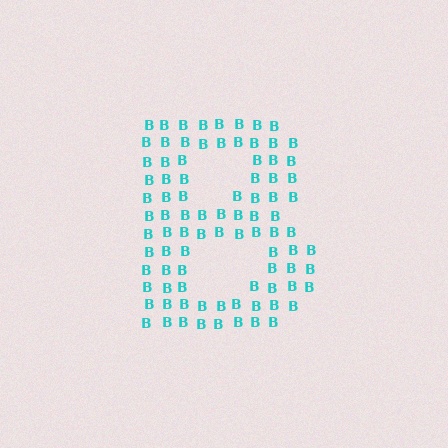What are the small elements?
The small elements are letter B's.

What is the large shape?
The large shape is the letter B.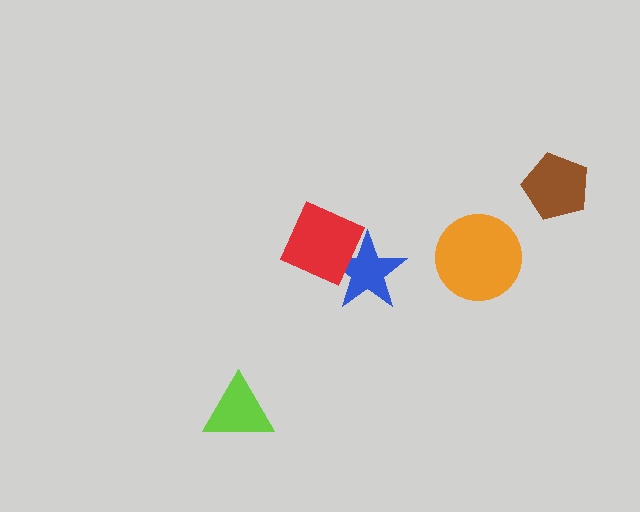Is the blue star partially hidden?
Yes, it is partially covered by another shape.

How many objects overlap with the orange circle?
0 objects overlap with the orange circle.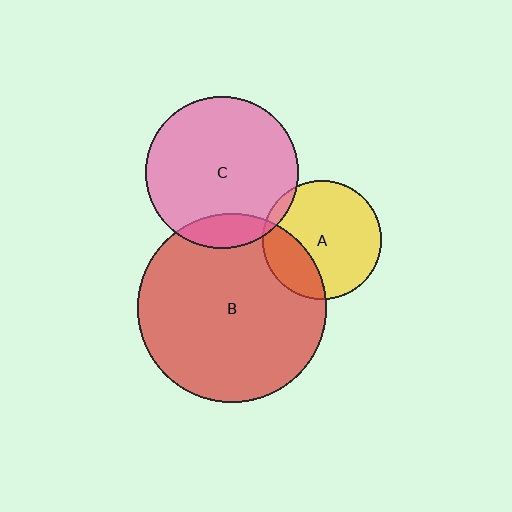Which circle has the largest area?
Circle B (red).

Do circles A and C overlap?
Yes.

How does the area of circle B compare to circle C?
Approximately 1.5 times.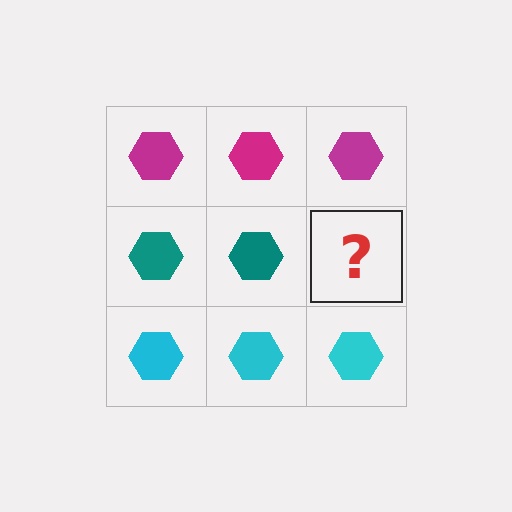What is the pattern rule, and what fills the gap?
The rule is that each row has a consistent color. The gap should be filled with a teal hexagon.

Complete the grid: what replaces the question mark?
The question mark should be replaced with a teal hexagon.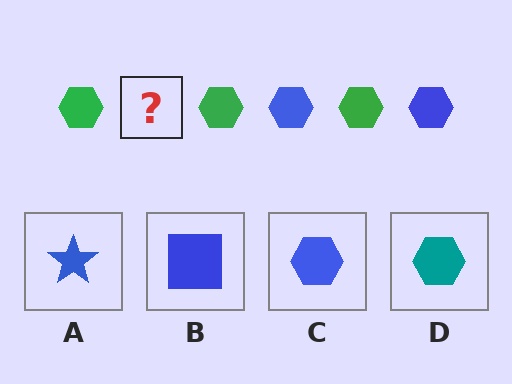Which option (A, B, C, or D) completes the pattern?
C.